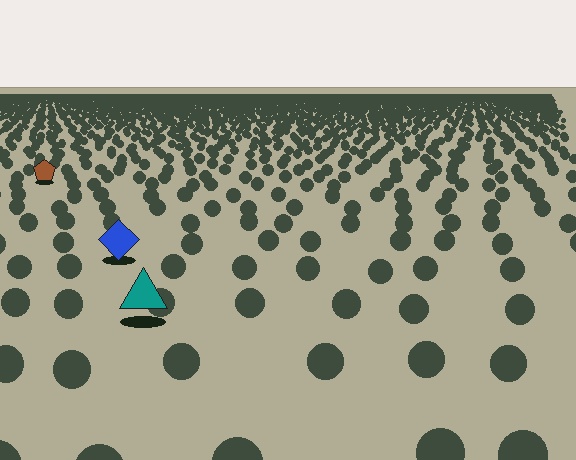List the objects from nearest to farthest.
From nearest to farthest: the teal triangle, the blue diamond, the brown pentagon.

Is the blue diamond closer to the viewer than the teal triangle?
No. The teal triangle is closer — you can tell from the texture gradient: the ground texture is coarser near it.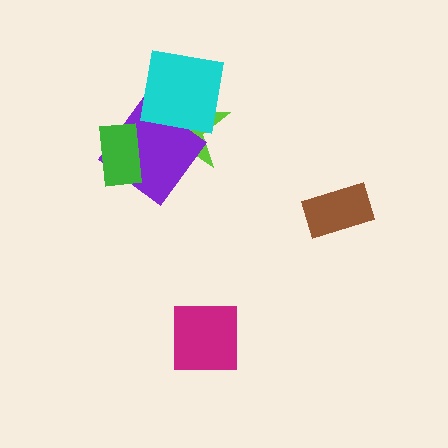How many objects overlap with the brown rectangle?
0 objects overlap with the brown rectangle.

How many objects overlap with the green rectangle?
2 objects overlap with the green rectangle.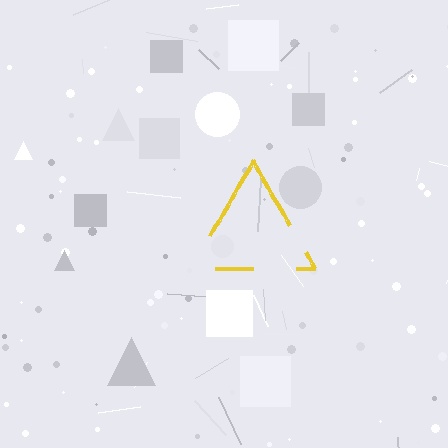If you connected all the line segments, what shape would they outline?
They would outline a triangle.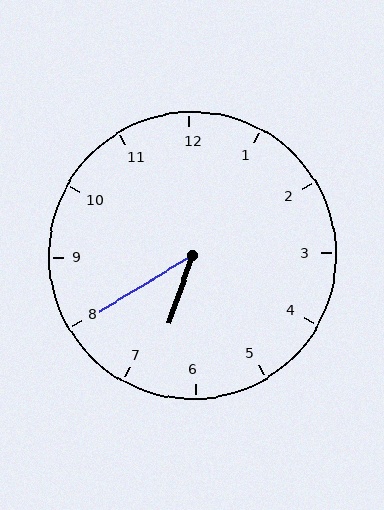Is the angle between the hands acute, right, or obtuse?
It is acute.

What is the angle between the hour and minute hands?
Approximately 40 degrees.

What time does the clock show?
6:40.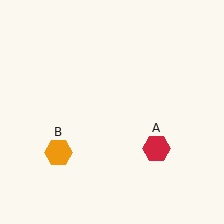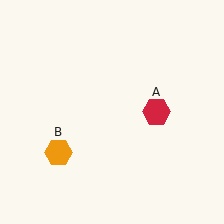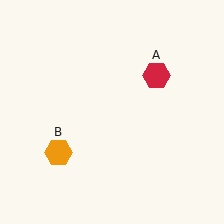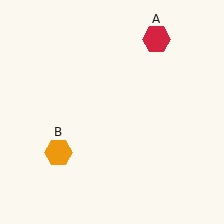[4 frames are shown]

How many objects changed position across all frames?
1 object changed position: red hexagon (object A).